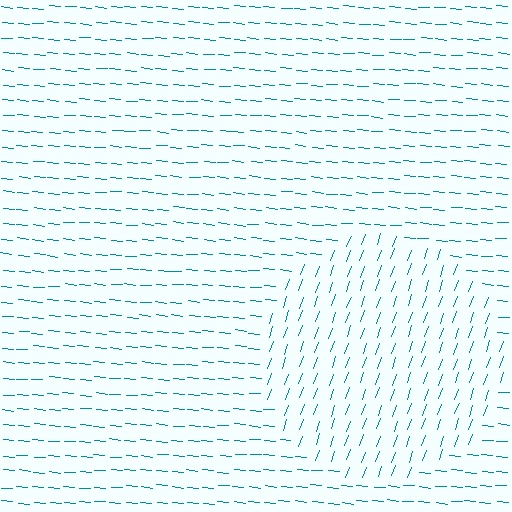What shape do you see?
I see a circle.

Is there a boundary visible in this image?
Yes, there is a texture boundary formed by a change in line orientation.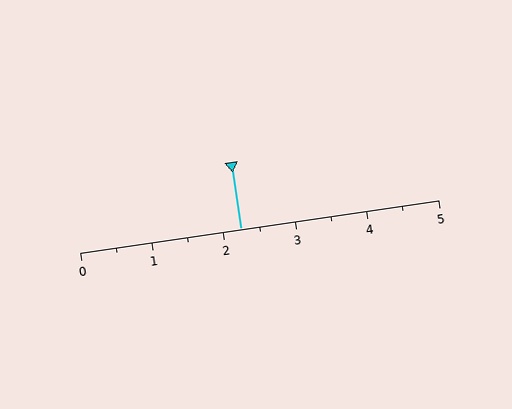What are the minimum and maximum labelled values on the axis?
The axis runs from 0 to 5.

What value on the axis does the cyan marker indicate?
The marker indicates approximately 2.2.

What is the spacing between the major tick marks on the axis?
The major ticks are spaced 1 apart.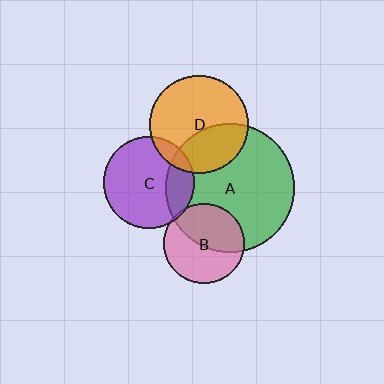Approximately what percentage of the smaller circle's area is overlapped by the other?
Approximately 5%.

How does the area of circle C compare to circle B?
Approximately 1.3 times.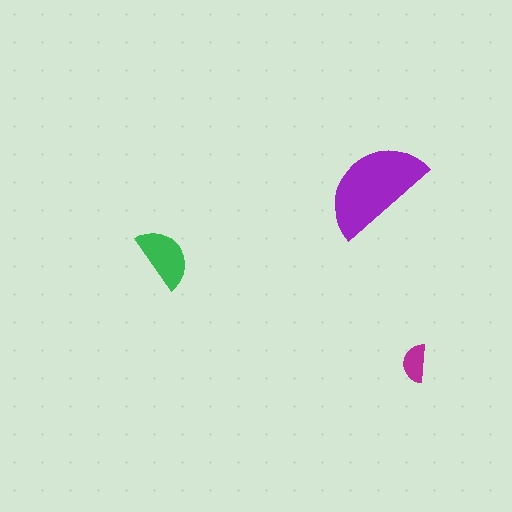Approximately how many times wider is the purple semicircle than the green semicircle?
About 1.5 times wider.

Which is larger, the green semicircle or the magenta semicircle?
The green one.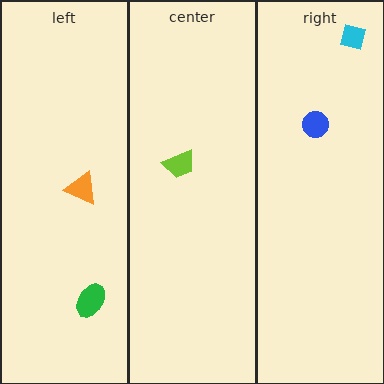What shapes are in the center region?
The lime trapezoid.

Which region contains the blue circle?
The right region.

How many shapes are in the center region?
1.